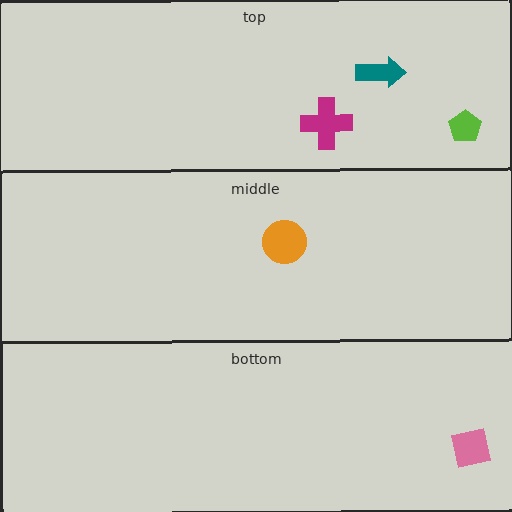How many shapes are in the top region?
3.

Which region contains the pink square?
The bottom region.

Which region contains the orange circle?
The middle region.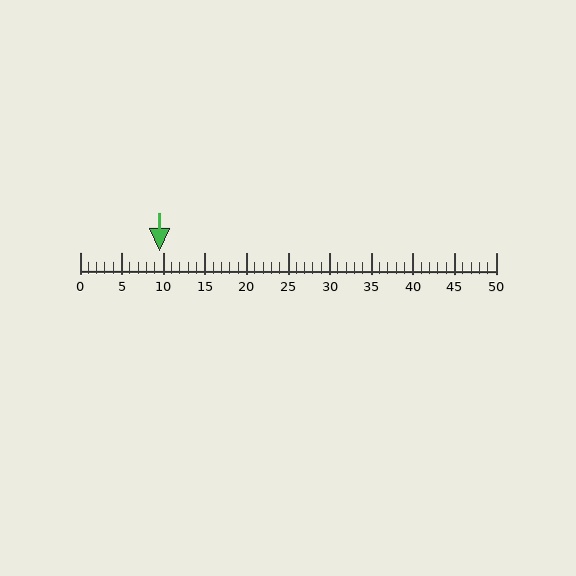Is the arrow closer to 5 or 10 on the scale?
The arrow is closer to 10.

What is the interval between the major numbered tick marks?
The major tick marks are spaced 5 units apart.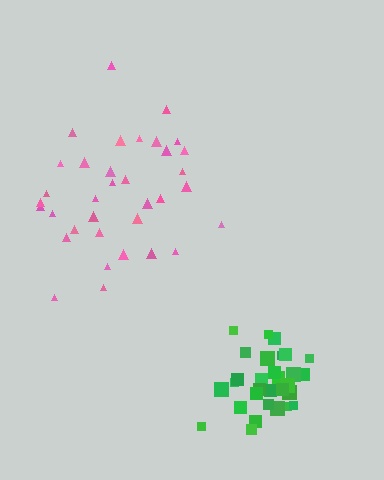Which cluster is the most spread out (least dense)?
Pink.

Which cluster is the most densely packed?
Green.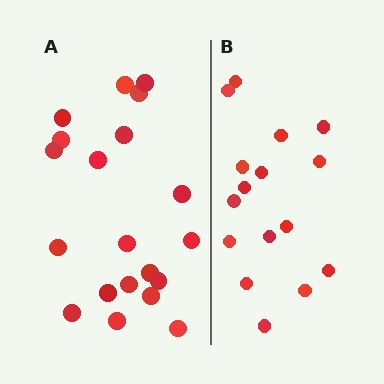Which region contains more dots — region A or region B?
Region A (the left region) has more dots.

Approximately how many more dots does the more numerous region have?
Region A has about 4 more dots than region B.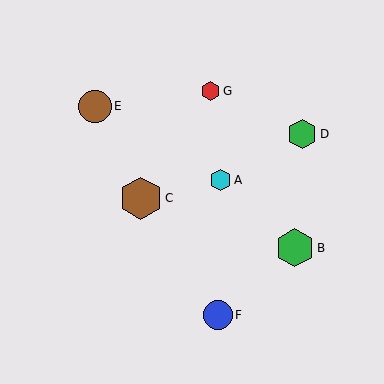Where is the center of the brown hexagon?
The center of the brown hexagon is at (141, 198).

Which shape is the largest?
The brown hexagon (labeled C) is the largest.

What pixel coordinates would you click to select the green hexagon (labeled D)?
Click at (302, 134) to select the green hexagon D.